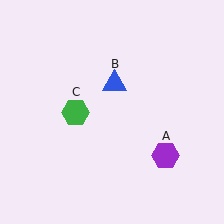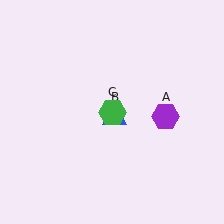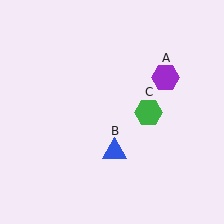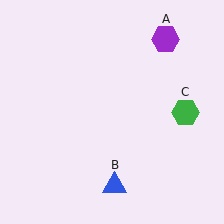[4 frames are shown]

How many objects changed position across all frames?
3 objects changed position: purple hexagon (object A), blue triangle (object B), green hexagon (object C).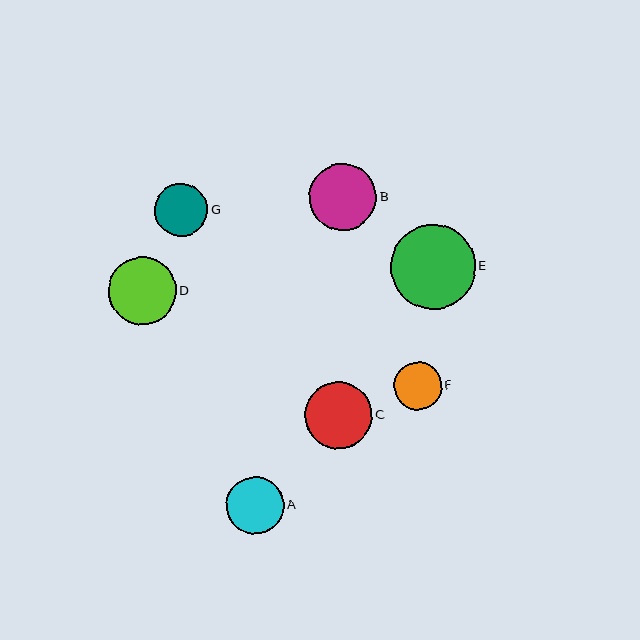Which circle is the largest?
Circle E is the largest with a size of approximately 84 pixels.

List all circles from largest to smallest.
From largest to smallest: E, B, D, C, A, G, F.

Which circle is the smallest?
Circle F is the smallest with a size of approximately 48 pixels.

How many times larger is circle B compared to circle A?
Circle B is approximately 1.2 times the size of circle A.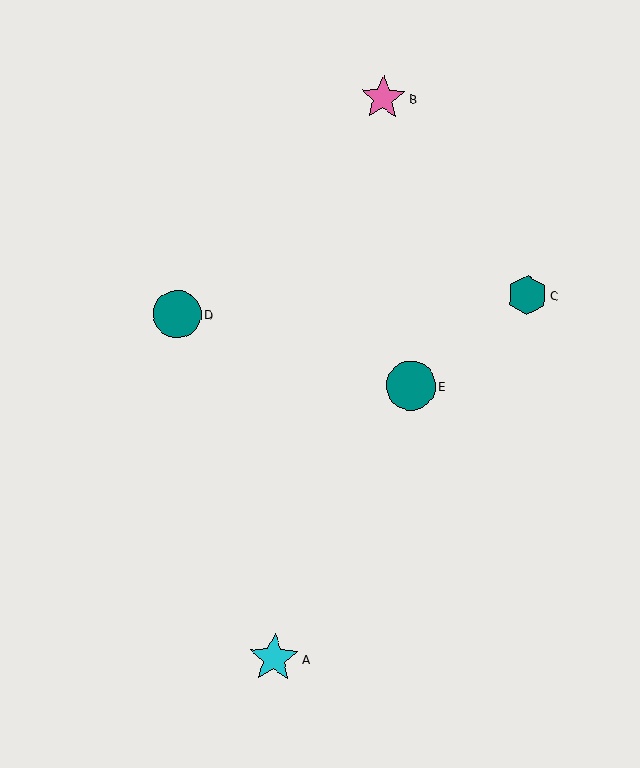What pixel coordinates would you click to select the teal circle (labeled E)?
Click at (411, 386) to select the teal circle E.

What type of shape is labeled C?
Shape C is a teal hexagon.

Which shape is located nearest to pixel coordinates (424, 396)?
The teal circle (labeled E) at (411, 386) is nearest to that location.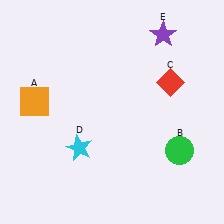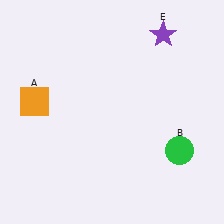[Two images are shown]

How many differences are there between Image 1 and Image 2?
There are 2 differences between the two images.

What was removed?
The red diamond (C), the cyan star (D) were removed in Image 2.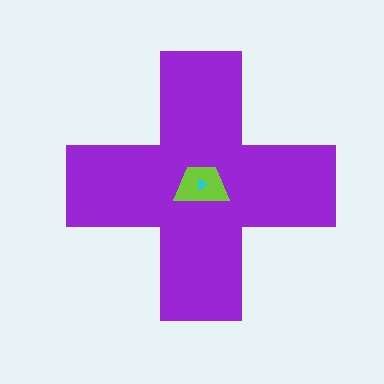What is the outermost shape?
The purple cross.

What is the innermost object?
The cyan triangle.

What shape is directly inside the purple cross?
The lime trapezoid.